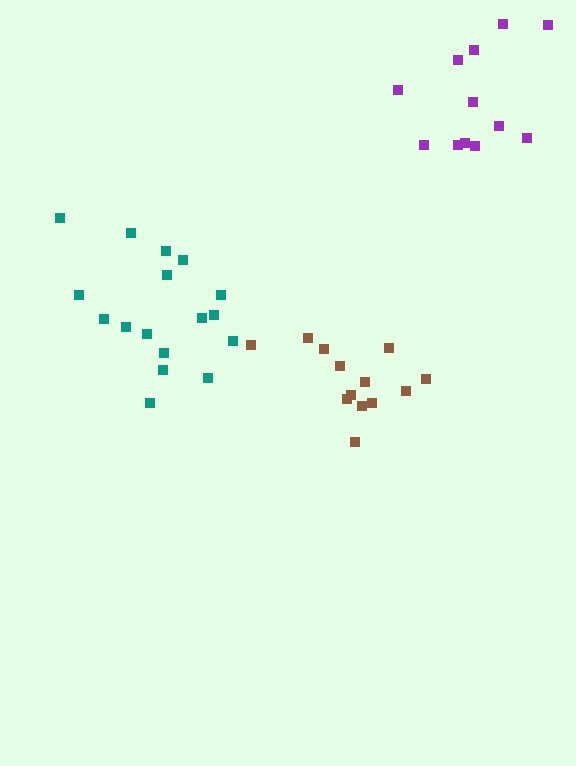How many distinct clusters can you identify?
There are 3 distinct clusters.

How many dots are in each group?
Group 1: 12 dots, Group 2: 13 dots, Group 3: 17 dots (42 total).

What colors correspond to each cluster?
The clusters are colored: purple, brown, teal.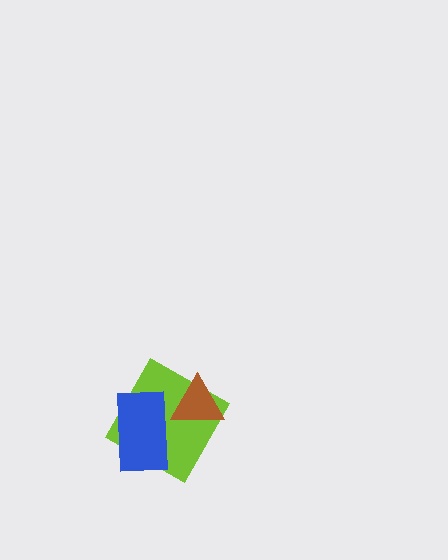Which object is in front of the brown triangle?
The blue rectangle is in front of the brown triangle.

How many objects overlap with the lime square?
2 objects overlap with the lime square.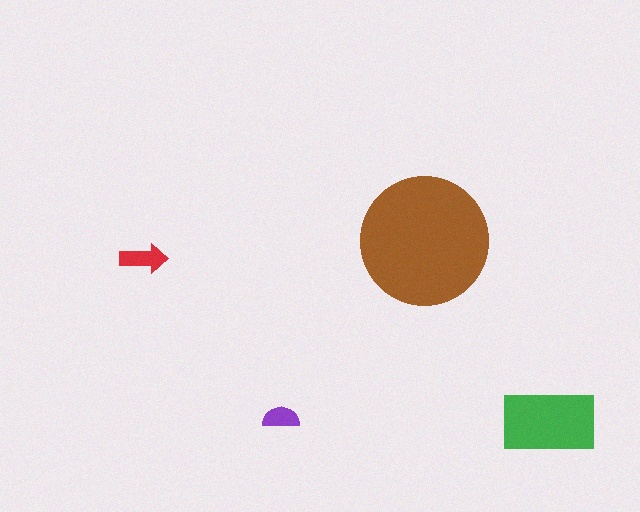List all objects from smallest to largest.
The purple semicircle, the red arrow, the green rectangle, the brown circle.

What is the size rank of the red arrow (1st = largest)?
3rd.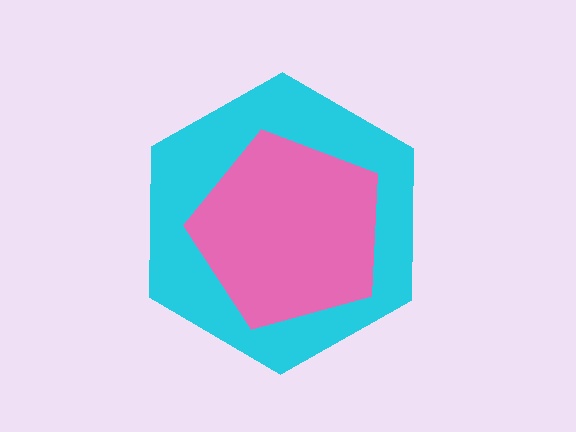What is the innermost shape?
The pink pentagon.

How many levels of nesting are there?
2.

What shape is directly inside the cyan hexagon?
The pink pentagon.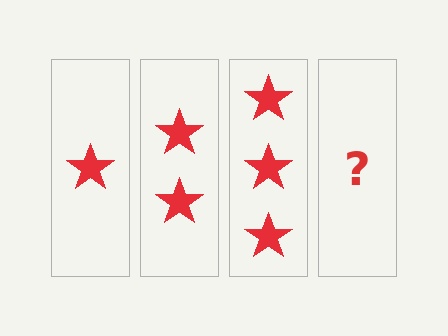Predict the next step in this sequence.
The next step is 4 stars.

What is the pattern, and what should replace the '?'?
The pattern is that each step adds one more star. The '?' should be 4 stars.